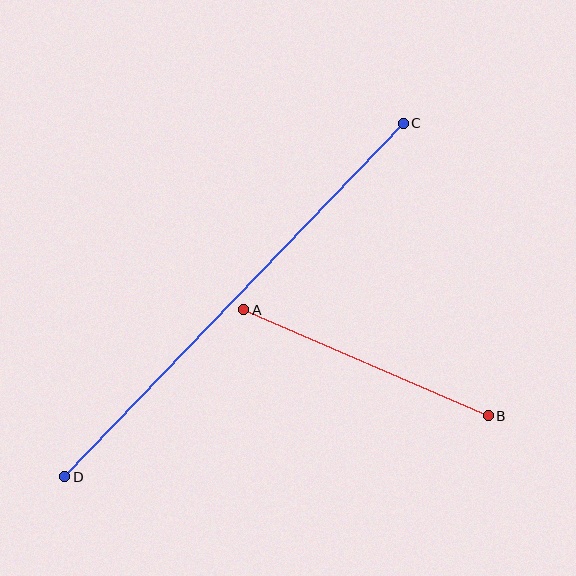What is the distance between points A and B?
The distance is approximately 267 pixels.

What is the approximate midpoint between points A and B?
The midpoint is at approximately (366, 363) pixels.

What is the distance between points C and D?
The distance is approximately 489 pixels.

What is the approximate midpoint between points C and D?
The midpoint is at approximately (234, 300) pixels.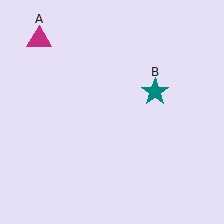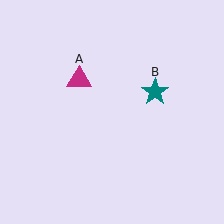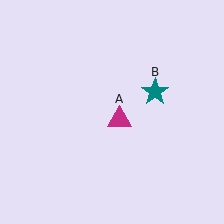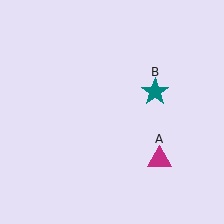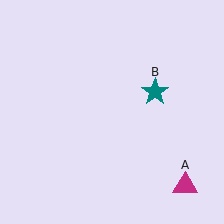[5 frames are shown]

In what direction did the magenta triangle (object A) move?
The magenta triangle (object A) moved down and to the right.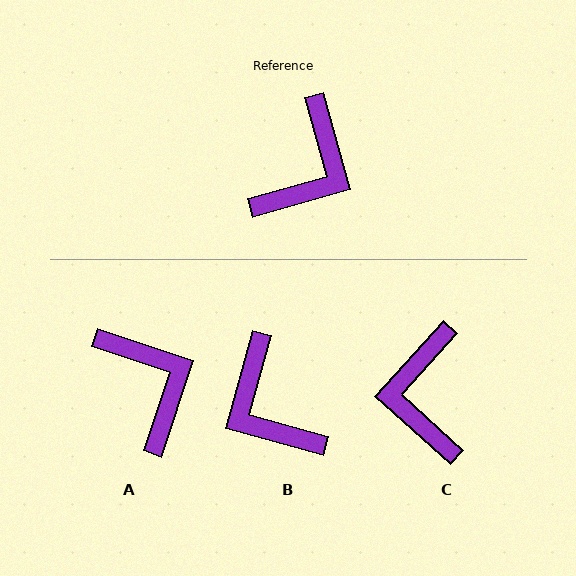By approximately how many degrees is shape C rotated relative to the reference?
Approximately 148 degrees clockwise.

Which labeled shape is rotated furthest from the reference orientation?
C, about 148 degrees away.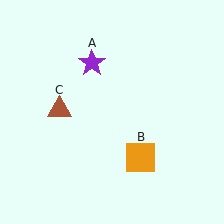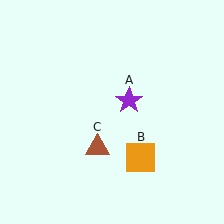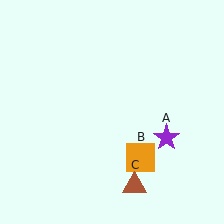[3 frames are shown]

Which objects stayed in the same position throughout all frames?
Orange square (object B) remained stationary.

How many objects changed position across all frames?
2 objects changed position: purple star (object A), brown triangle (object C).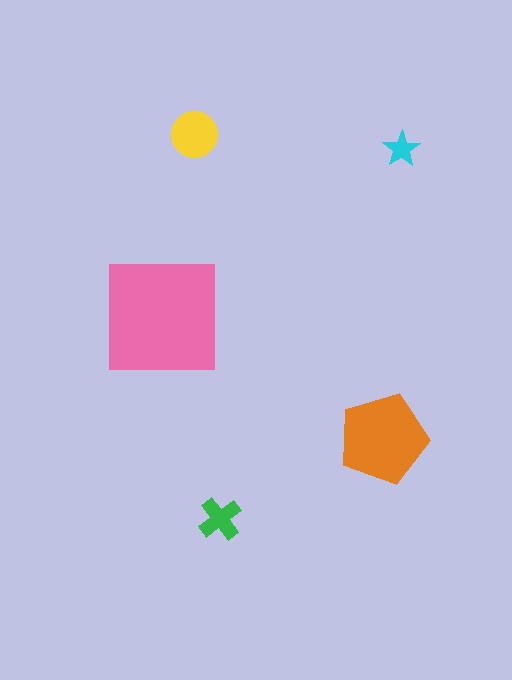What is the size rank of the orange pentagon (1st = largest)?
2nd.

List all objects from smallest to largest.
The cyan star, the green cross, the yellow circle, the orange pentagon, the pink square.